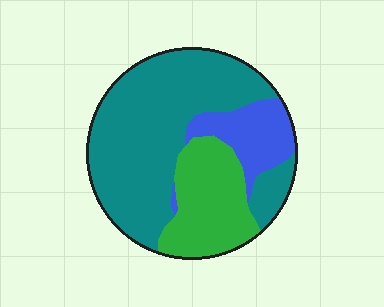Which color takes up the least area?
Blue, at roughly 15%.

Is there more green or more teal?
Teal.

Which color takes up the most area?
Teal, at roughly 60%.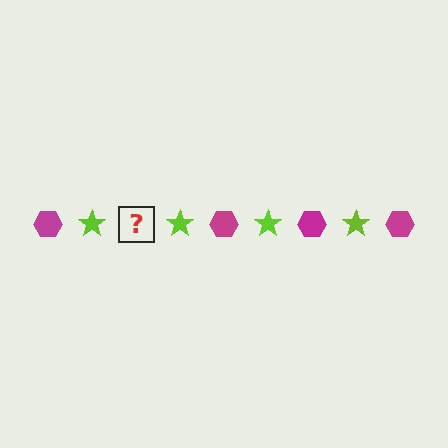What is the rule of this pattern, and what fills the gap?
The rule is that the pattern alternates between magenta hexagon and lime star. The gap should be filled with a magenta hexagon.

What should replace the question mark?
The question mark should be replaced with a magenta hexagon.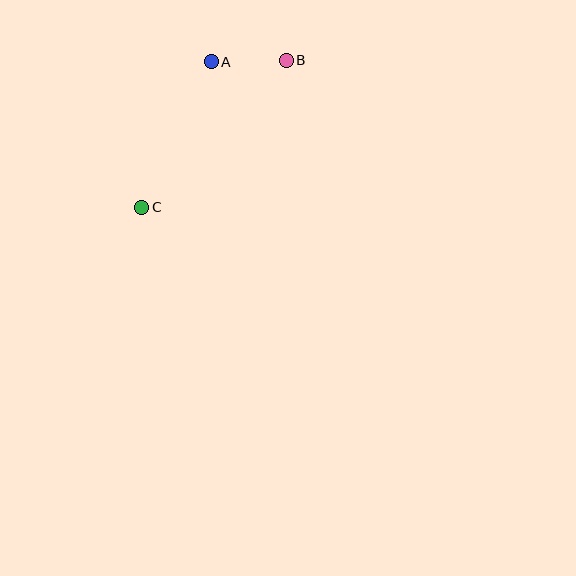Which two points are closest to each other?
Points A and B are closest to each other.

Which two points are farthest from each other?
Points B and C are farthest from each other.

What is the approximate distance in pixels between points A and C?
The distance between A and C is approximately 162 pixels.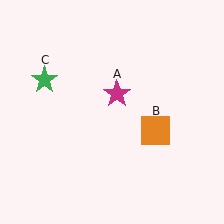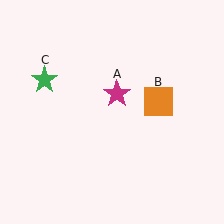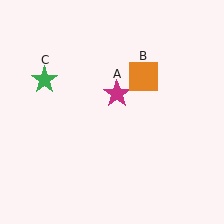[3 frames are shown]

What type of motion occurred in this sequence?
The orange square (object B) rotated counterclockwise around the center of the scene.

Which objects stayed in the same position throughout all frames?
Magenta star (object A) and green star (object C) remained stationary.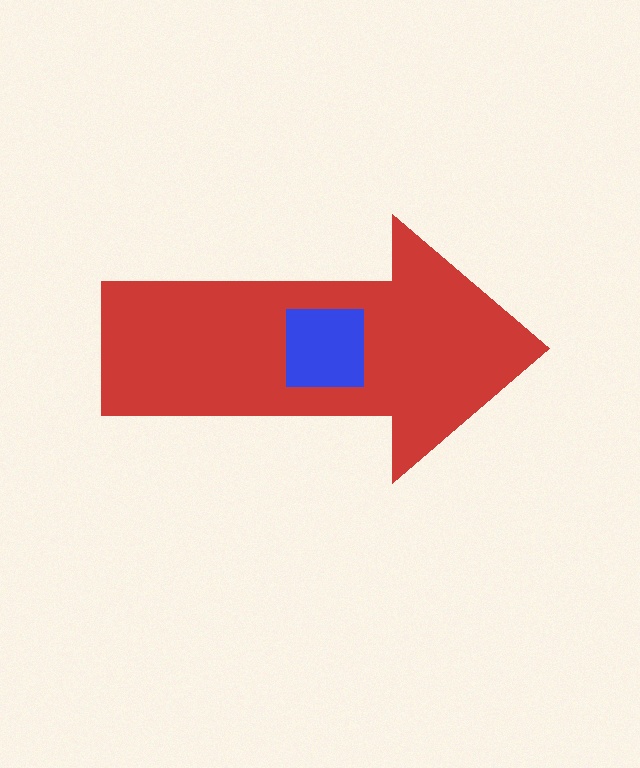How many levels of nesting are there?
2.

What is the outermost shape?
The red arrow.